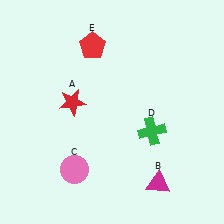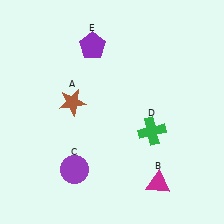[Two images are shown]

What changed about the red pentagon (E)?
In Image 1, E is red. In Image 2, it changed to purple.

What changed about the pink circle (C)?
In Image 1, C is pink. In Image 2, it changed to purple.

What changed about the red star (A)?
In Image 1, A is red. In Image 2, it changed to brown.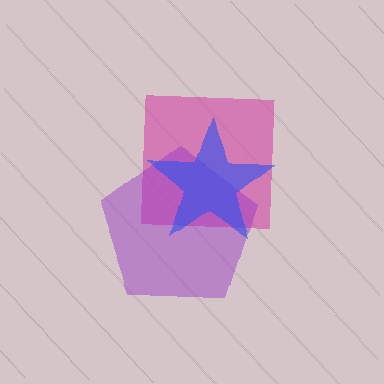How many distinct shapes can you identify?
There are 3 distinct shapes: a magenta square, a purple pentagon, a blue star.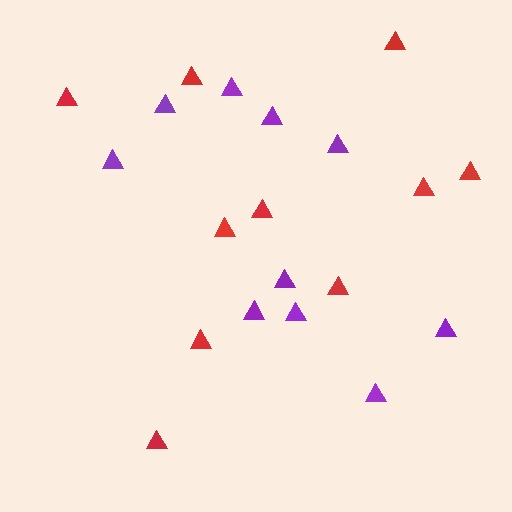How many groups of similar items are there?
There are 2 groups: one group of purple triangles (10) and one group of red triangles (10).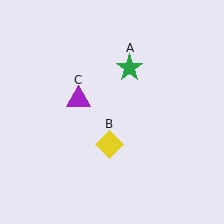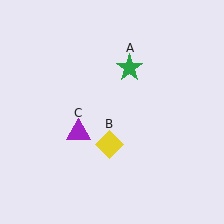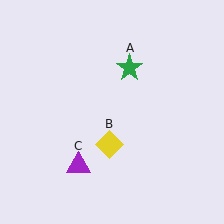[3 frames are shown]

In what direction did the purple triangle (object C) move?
The purple triangle (object C) moved down.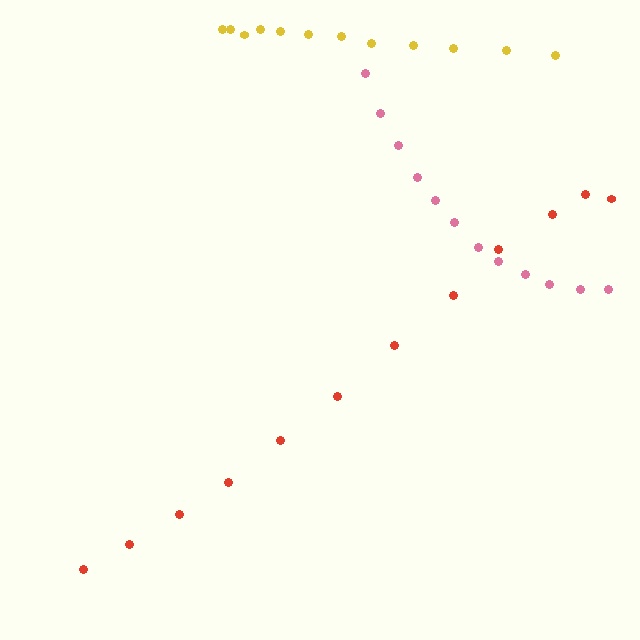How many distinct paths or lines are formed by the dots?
There are 3 distinct paths.